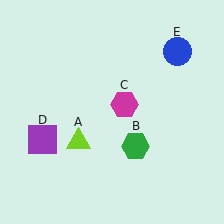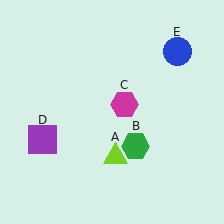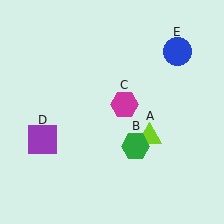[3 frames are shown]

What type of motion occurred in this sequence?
The lime triangle (object A) rotated counterclockwise around the center of the scene.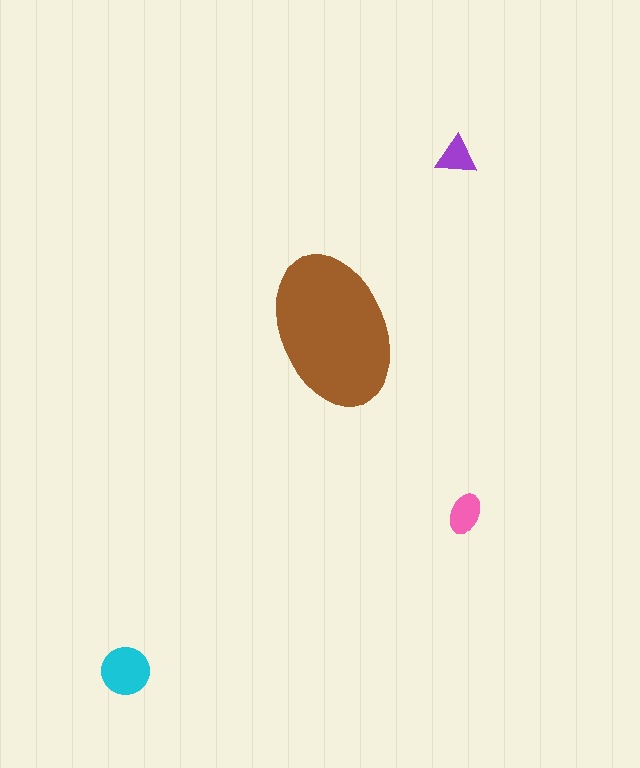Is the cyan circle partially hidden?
No, the cyan circle is fully visible.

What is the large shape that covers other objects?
A brown ellipse.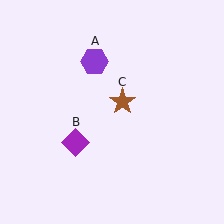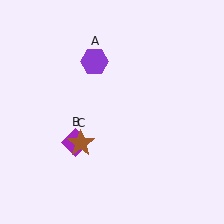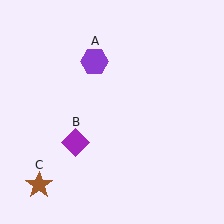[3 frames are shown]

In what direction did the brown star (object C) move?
The brown star (object C) moved down and to the left.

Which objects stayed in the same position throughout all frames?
Purple hexagon (object A) and purple diamond (object B) remained stationary.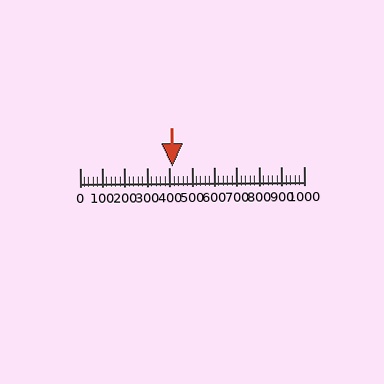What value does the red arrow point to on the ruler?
The red arrow points to approximately 412.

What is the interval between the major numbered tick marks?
The major tick marks are spaced 100 units apart.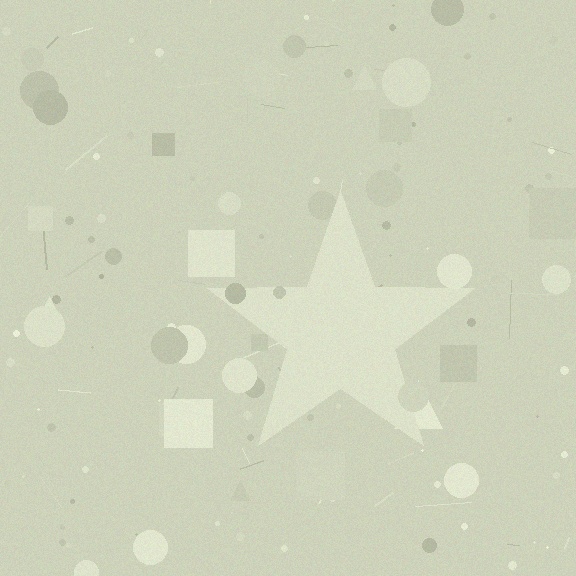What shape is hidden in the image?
A star is hidden in the image.